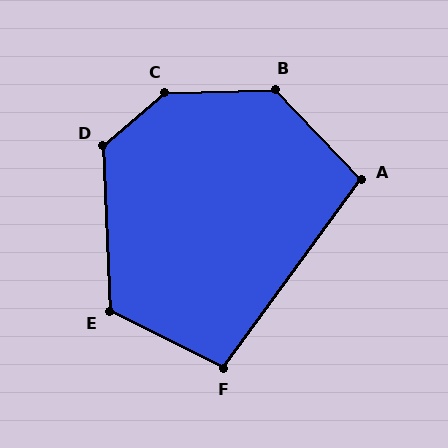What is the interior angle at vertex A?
Approximately 100 degrees (obtuse).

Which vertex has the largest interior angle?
C, at approximately 141 degrees.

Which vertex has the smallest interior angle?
F, at approximately 100 degrees.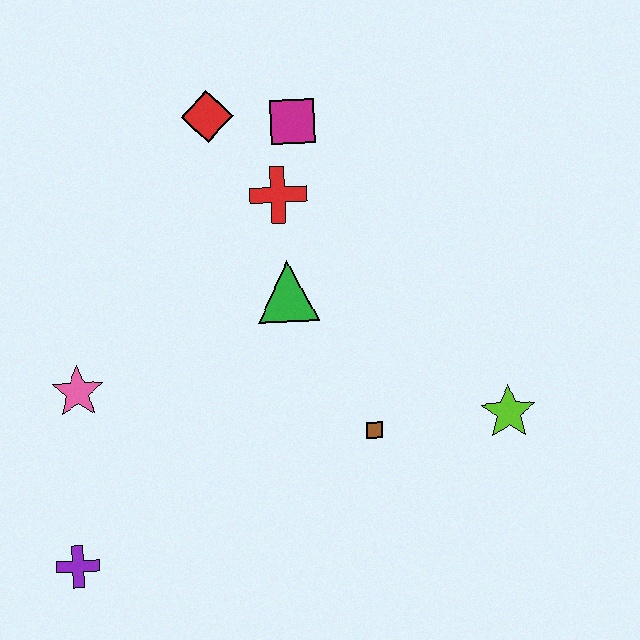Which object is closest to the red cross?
The magenta square is closest to the red cross.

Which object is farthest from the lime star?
The purple cross is farthest from the lime star.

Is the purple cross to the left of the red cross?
Yes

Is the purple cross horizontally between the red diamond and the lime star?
No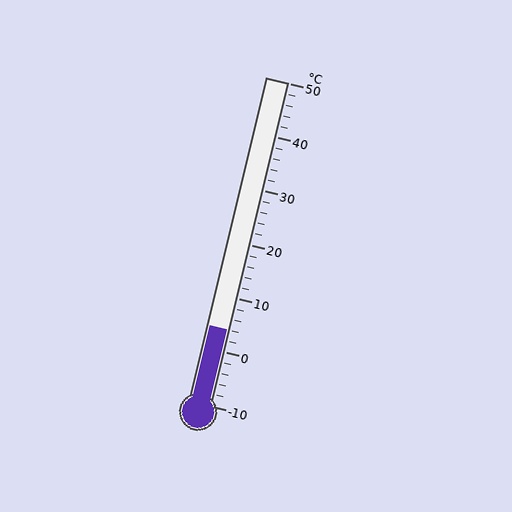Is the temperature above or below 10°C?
The temperature is below 10°C.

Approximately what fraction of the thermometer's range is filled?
The thermometer is filled to approximately 25% of its range.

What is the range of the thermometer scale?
The thermometer scale ranges from -10°C to 50°C.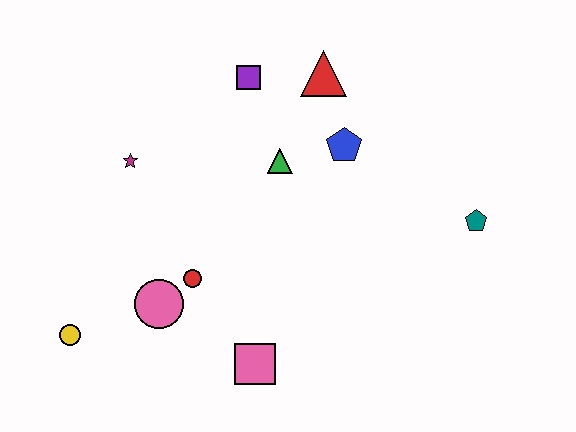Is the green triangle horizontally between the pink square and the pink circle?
No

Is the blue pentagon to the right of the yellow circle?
Yes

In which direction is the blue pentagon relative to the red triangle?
The blue pentagon is below the red triangle.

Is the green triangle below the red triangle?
Yes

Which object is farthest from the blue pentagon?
The yellow circle is farthest from the blue pentagon.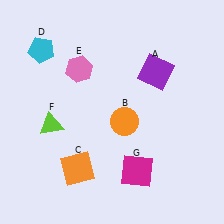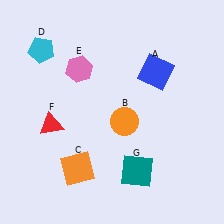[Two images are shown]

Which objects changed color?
A changed from purple to blue. F changed from lime to red. G changed from magenta to teal.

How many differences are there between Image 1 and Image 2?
There are 3 differences between the two images.